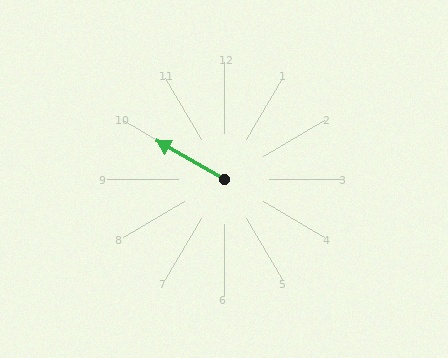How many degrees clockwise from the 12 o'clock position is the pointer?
Approximately 299 degrees.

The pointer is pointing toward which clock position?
Roughly 10 o'clock.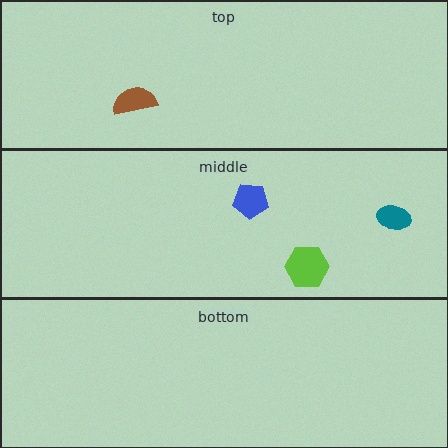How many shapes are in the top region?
1.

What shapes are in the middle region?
The blue pentagon, the lime hexagon, the teal ellipse.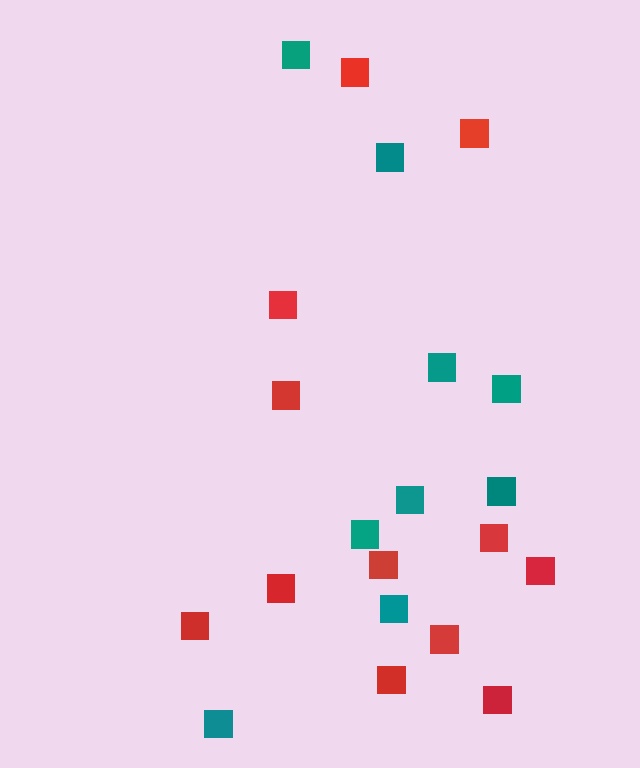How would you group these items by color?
There are 2 groups: one group of red squares (12) and one group of teal squares (9).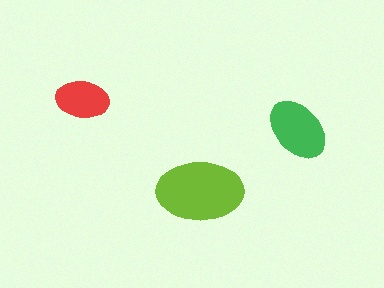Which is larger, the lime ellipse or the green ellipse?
The lime one.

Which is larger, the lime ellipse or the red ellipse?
The lime one.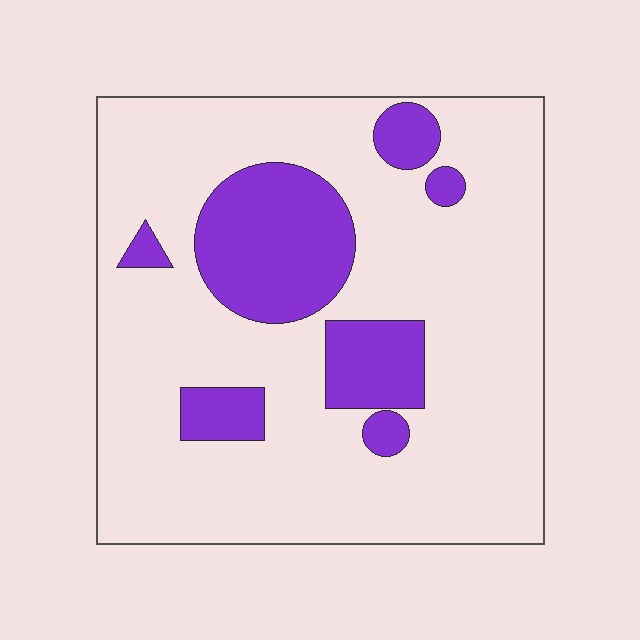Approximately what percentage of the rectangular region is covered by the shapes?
Approximately 20%.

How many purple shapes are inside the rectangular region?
7.